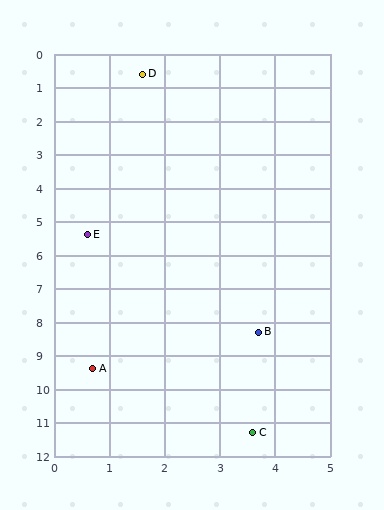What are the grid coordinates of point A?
Point A is at approximately (0.7, 9.4).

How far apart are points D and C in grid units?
Points D and C are about 10.9 grid units apart.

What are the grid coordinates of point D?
Point D is at approximately (1.6, 0.6).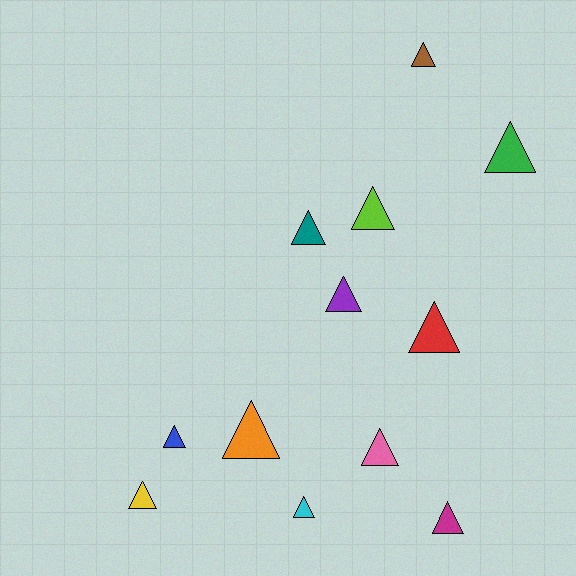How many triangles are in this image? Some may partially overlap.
There are 12 triangles.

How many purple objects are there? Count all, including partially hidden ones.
There is 1 purple object.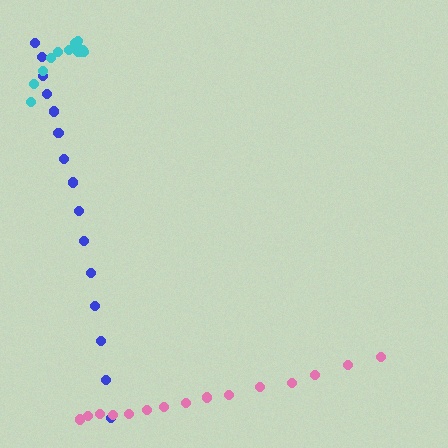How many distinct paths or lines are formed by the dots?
There are 3 distinct paths.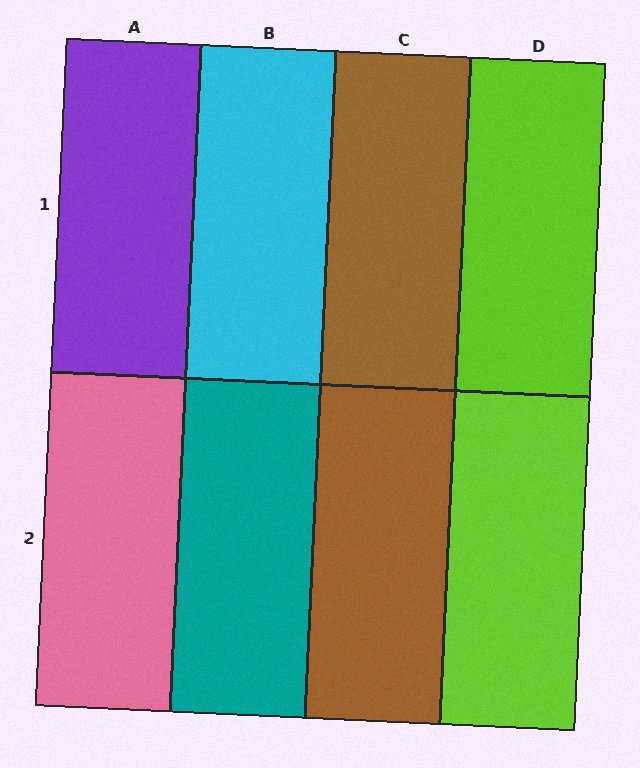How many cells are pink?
1 cell is pink.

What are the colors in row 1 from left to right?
Purple, cyan, brown, lime.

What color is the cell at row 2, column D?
Lime.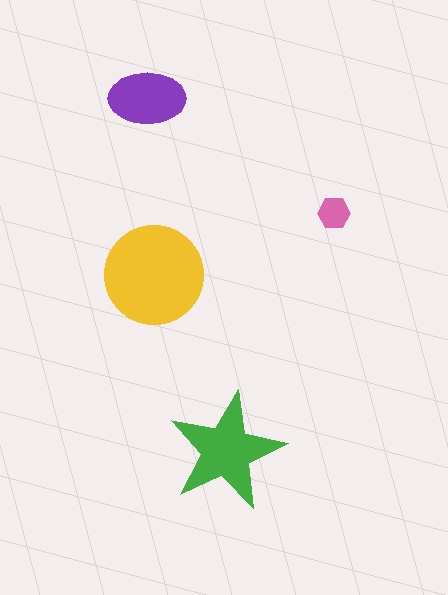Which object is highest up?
The purple ellipse is topmost.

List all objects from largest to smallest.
The yellow circle, the green star, the purple ellipse, the pink hexagon.